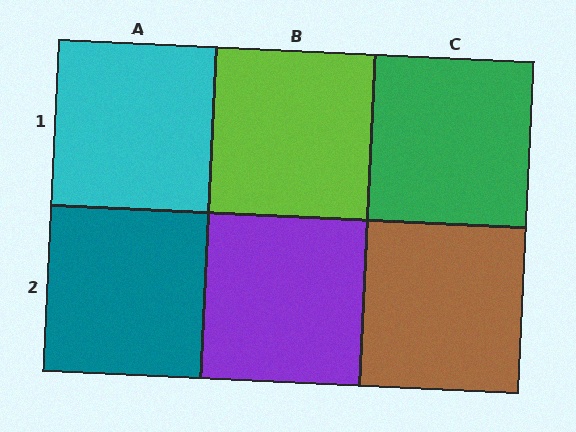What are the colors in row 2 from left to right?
Teal, purple, brown.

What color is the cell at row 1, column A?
Cyan.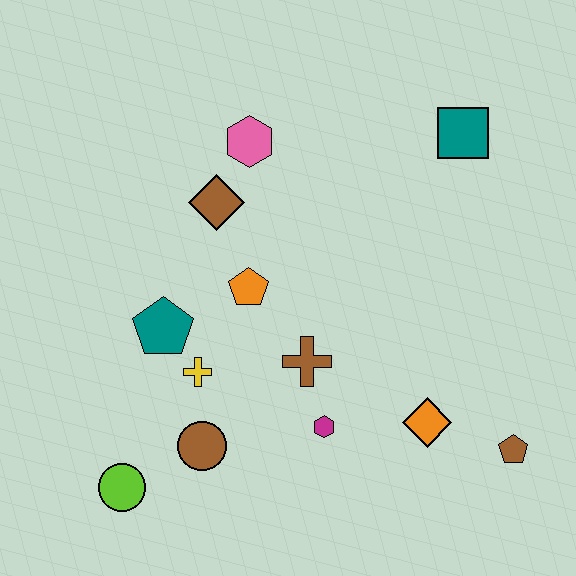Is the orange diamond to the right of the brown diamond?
Yes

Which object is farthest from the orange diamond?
The pink hexagon is farthest from the orange diamond.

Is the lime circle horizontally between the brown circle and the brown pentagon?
No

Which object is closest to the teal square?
The pink hexagon is closest to the teal square.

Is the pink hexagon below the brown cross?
No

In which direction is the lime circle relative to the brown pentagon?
The lime circle is to the left of the brown pentagon.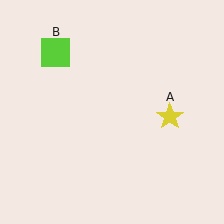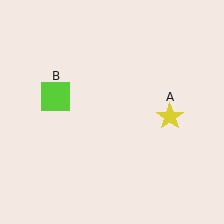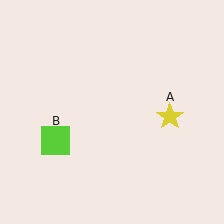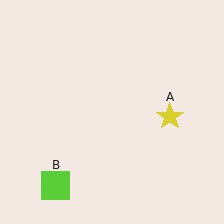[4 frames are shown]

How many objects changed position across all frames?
1 object changed position: lime square (object B).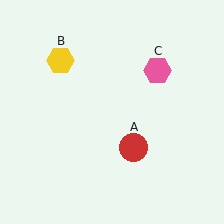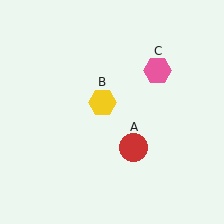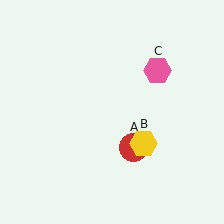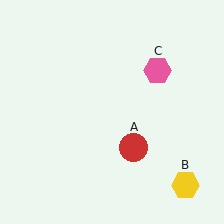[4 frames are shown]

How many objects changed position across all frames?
1 object changed position: yellow hexagon (object B).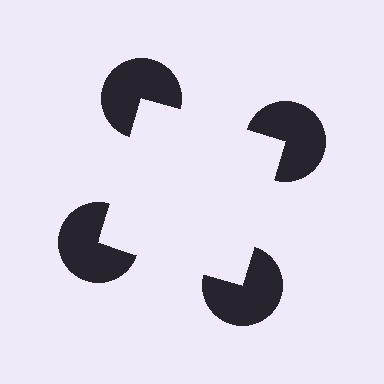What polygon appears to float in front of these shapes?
An illusory square — its edges are inferred from the aligned wedge cuts in the pac-man discs, not physically drawn.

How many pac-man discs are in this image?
There are 4 — one at each vertex of the illusory square.